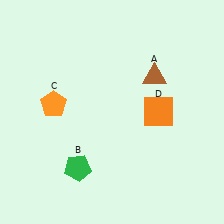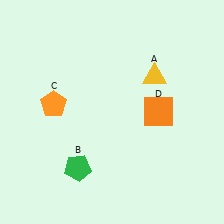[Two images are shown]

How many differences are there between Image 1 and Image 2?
There is 1 difference between the two images.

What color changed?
The triangle (A) changed from brown in Image 1 to yellow in Image 2.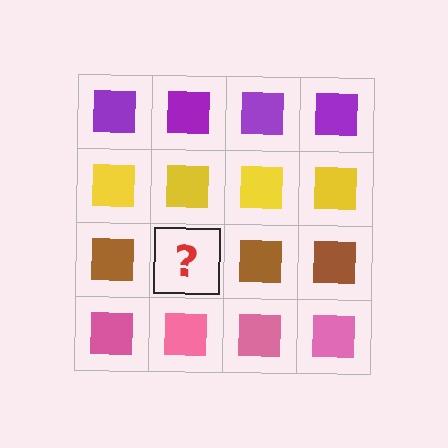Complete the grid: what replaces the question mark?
The question mark should be replaced with a brown square.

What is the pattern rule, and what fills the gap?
The rule is that each row has a consistent color. The gap should be filled with a brown square.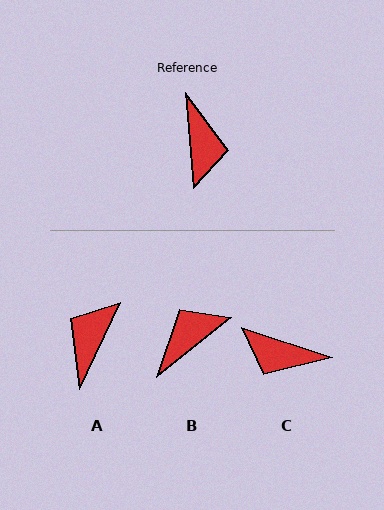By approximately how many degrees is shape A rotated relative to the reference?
Approximately 150 degrees counter-clockwise.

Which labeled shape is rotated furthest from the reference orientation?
A, about 150 degrees away.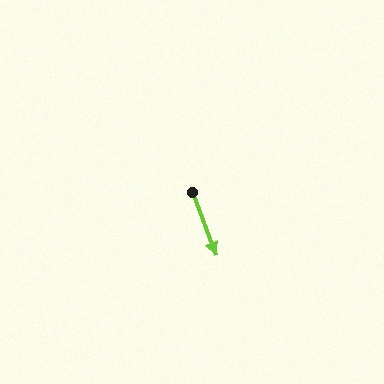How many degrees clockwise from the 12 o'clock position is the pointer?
Approximately 159 degrees.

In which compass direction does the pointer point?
South.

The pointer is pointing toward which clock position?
Roughly 5 o'clock.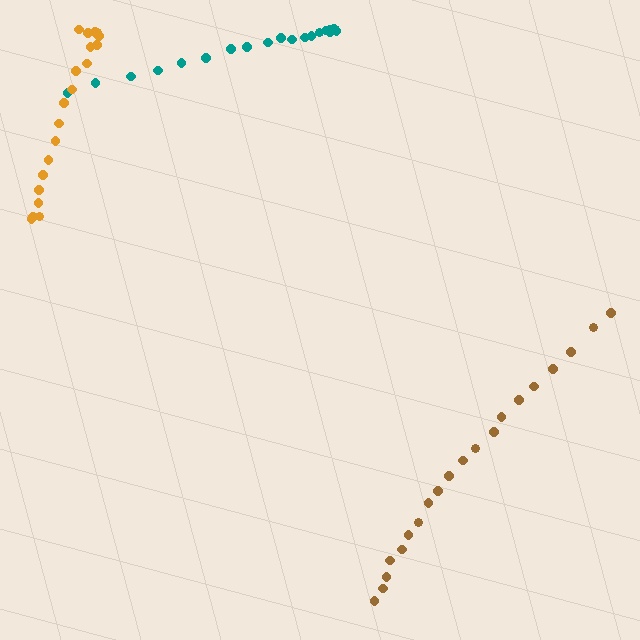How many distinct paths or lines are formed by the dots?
There are 3 distinct paths.